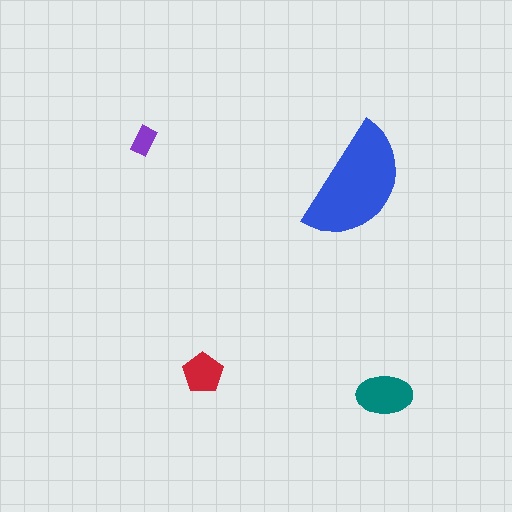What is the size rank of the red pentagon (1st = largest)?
3rd.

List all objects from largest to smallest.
The blue semicircle, the teal ellipse, the red pentagon, the purple rectangle.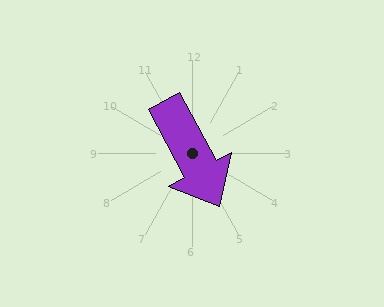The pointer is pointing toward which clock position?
Roughly 5 o'clock.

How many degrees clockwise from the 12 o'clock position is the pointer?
Approximately 152 degrees.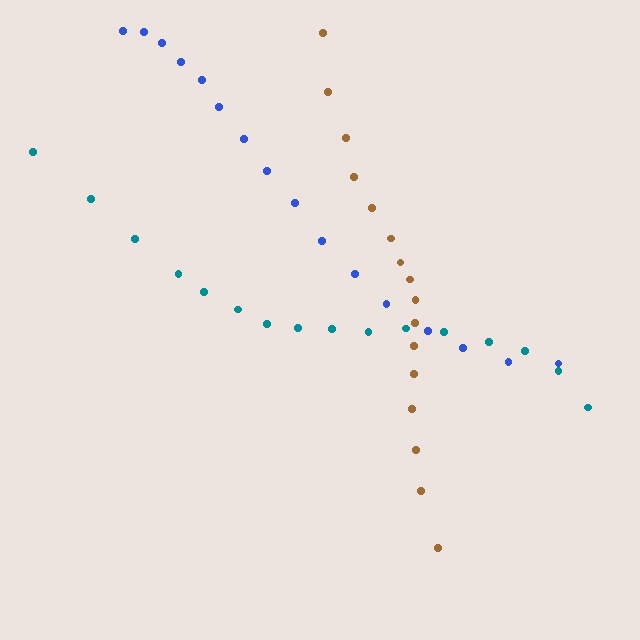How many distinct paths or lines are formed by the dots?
There are 3 distinct paths.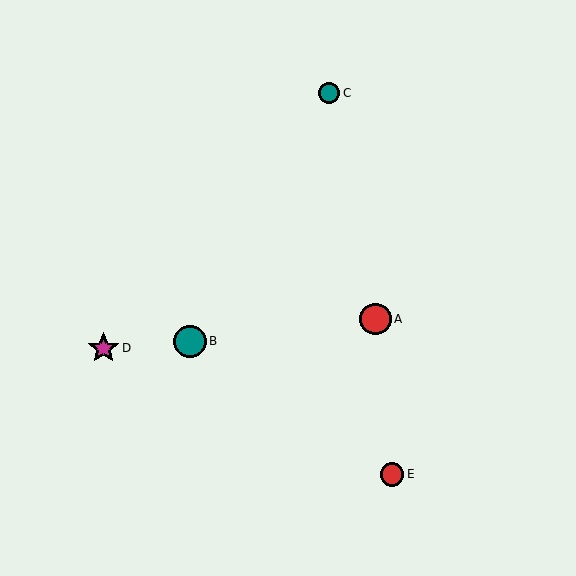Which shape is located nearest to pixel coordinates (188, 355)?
The teal circle (labeled B) at (190, 341) is nearest to that location.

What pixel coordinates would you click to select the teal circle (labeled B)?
Click at (190, 341) to select the teal circle B.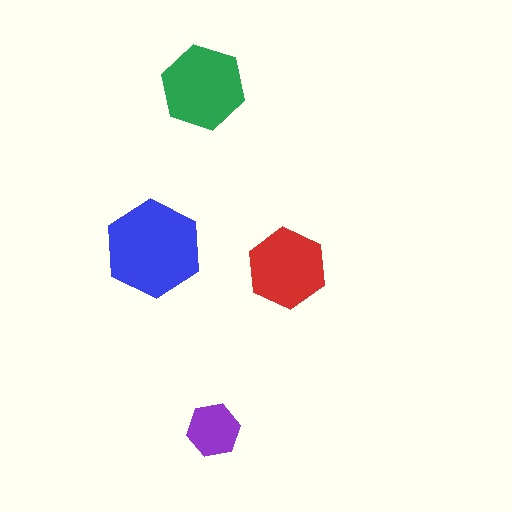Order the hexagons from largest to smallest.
the blue one, the green one, the red one, the purple one.